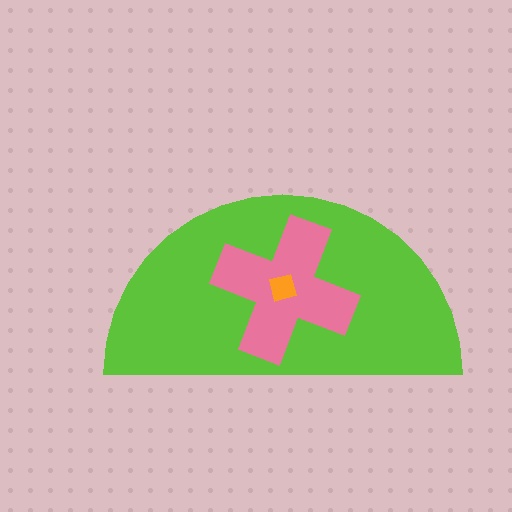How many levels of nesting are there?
3.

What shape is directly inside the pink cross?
The orange square.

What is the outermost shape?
The lime semicircle.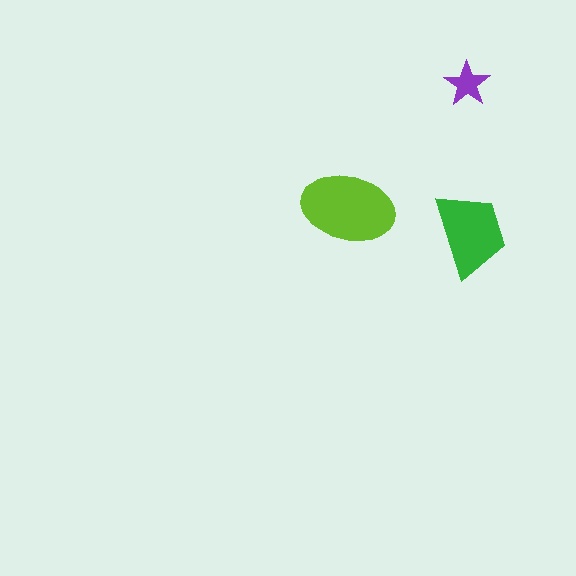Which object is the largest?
The lime ellipse.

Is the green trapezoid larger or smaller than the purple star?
Larger.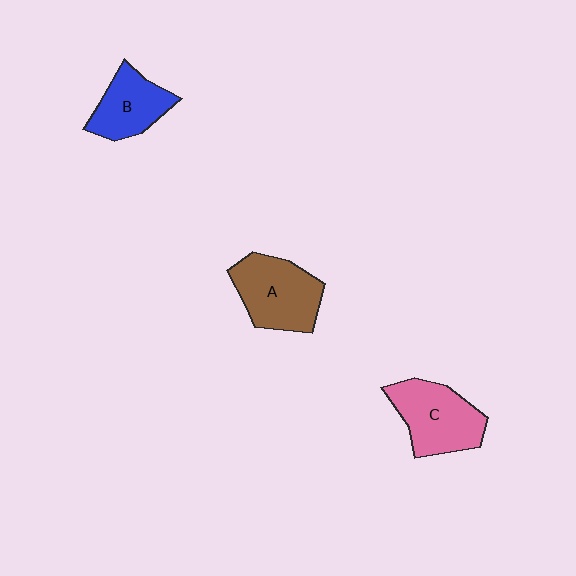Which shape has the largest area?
Shape A (brown).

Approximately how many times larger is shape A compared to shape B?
Approximately 1.3 times.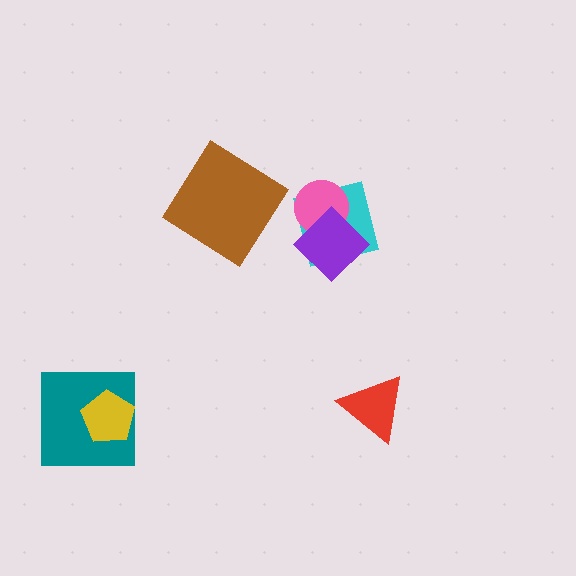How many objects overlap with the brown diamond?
0 objects overlap with the brown diamond.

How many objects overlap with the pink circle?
2 objects overlap with the pink circle.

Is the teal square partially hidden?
Yes, it is partially covered by another shape.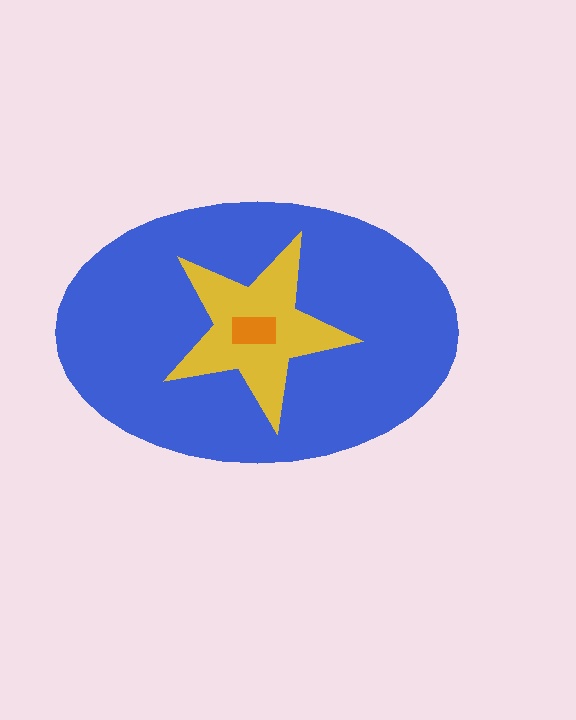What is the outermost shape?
The blue ellipse.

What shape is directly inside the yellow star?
The orange rectangle.